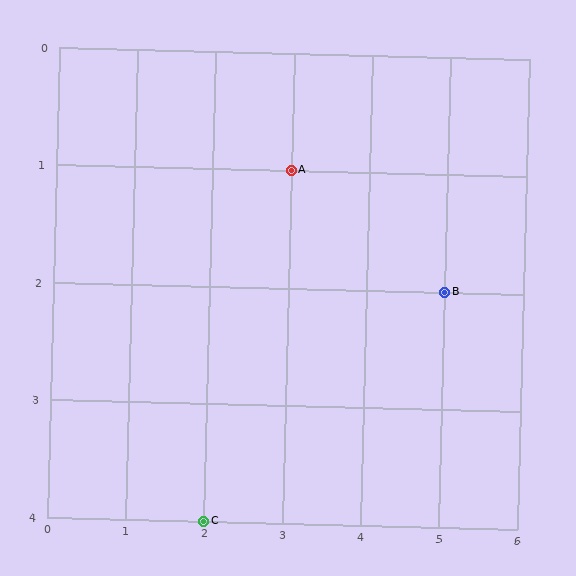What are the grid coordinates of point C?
Point C is at grid coordinates (2, 4).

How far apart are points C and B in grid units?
Points C and B are 3 columns and 2 rows apart (about 3.6 grid units diagonally).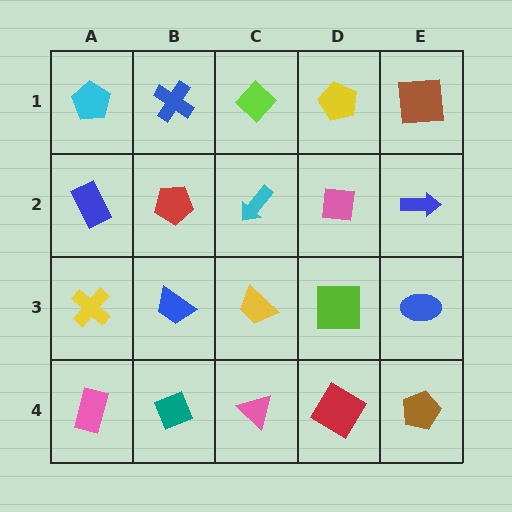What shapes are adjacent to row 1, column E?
A blue arrow (row 2, column E), a yellow pentagon (row 1, column D).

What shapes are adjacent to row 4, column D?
A lime square (row 3, column D), a pink triangle (row 4, column C), a brown pentagon (row 4, column E).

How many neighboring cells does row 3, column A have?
3.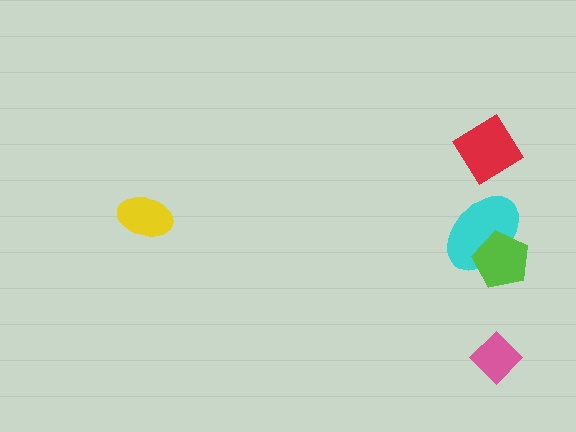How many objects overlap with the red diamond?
0 objects overlap with the red diamond.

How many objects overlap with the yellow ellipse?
0 objects overlap with the yellow ellipse.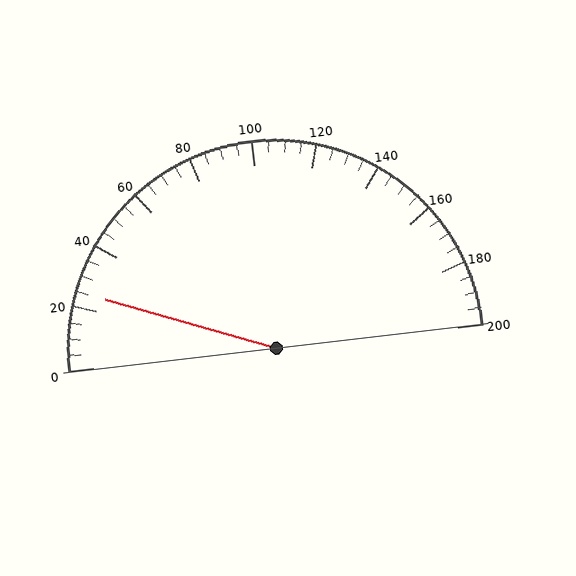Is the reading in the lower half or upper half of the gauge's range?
The reading is in the lower half of the range (0 to 200).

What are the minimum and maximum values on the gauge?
The gauge ranges from 0 to 200.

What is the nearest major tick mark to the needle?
The nearest major tick mark is 20.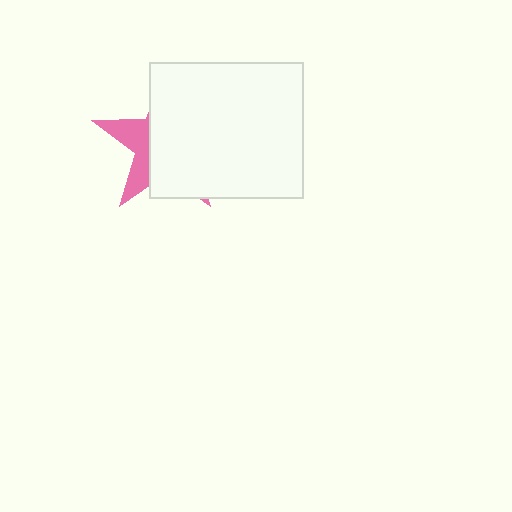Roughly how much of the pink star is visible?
A small part of it is visible (roughly 31%).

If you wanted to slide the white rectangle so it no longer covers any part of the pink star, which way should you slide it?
Slide it right — that is the most direct way to separate the two shapes.